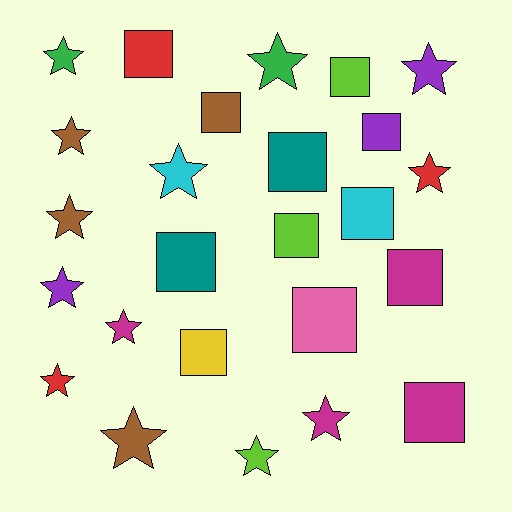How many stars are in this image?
There are 13 stars.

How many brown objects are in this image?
There are 4 brown objects.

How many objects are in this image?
There are 25 objects.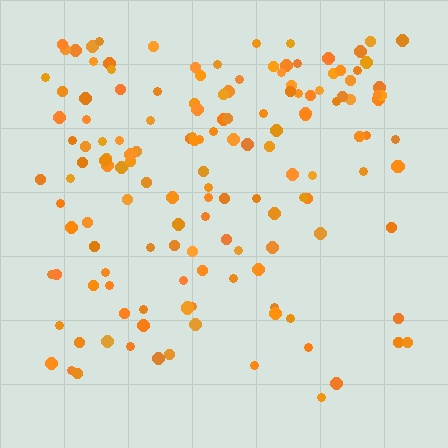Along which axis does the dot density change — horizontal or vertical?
Vertical.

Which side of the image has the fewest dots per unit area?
The bottom.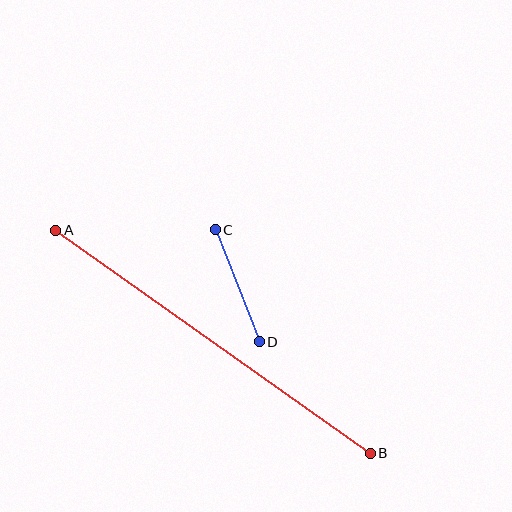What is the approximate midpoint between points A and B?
The midpoint is at approximately (213, 342) pixels.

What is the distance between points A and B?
The distance is approximately 386 pixels.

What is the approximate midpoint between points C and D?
The midpoint is at approximately (237, 286) pixels.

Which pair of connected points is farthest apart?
Points A and B are farthest apart.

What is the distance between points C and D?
The distance is approximately 120 pixels.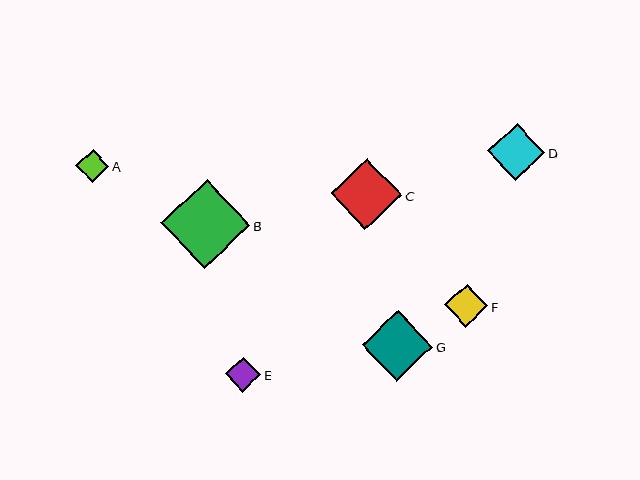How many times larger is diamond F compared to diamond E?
Diamond F is approximately 1.2 times the size of diamond E.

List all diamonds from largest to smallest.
From largest to smallest: B, C, G, D, F, E, A.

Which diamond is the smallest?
Diamond A is the smallest with a size of approximately 33 pixels.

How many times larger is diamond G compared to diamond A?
Diamond G is approximately 2.1 times the size of diamond A.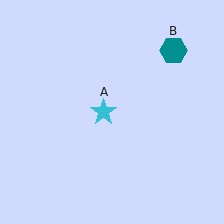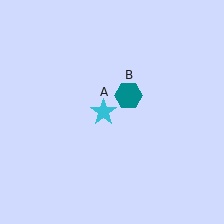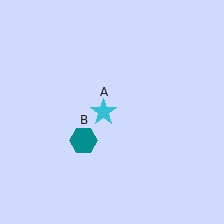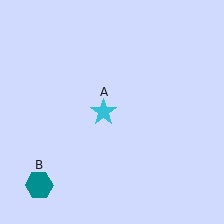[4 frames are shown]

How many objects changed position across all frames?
1 object changed position: teal hexagon (object B).